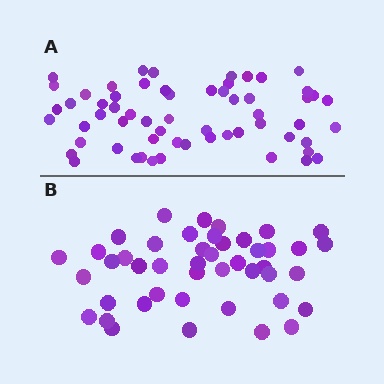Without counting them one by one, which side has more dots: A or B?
Region A (the top region) has more dots.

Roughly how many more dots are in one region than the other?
Region A has approximately 15 more dots than region B.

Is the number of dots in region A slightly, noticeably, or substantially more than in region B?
Region A has noticeably more, but not dramatically so. The ratio is roughly 1.3 to 1.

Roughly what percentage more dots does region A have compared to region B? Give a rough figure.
About 35% more.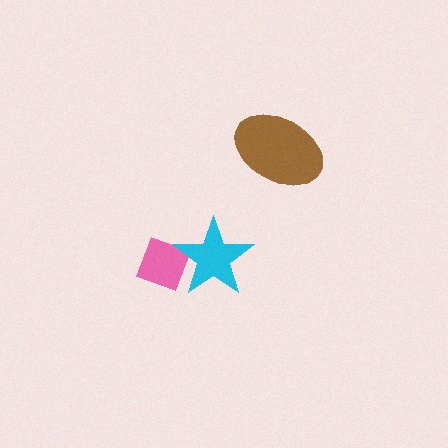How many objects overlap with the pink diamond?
1 object overlaps with the pink diamond.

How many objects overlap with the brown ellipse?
0 objects overlap with the brown ellipse.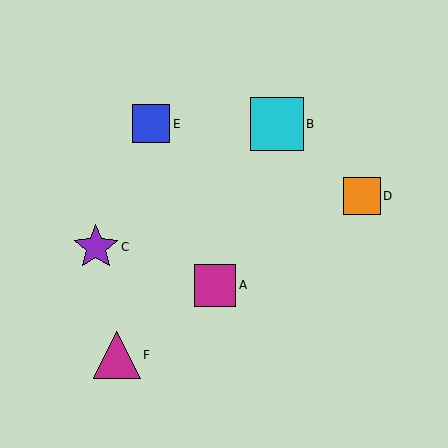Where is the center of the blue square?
The center of the blue square is at (151, 124).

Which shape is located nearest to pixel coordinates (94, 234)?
The purple star (labeled C) at (96, 247) is nearest to that location.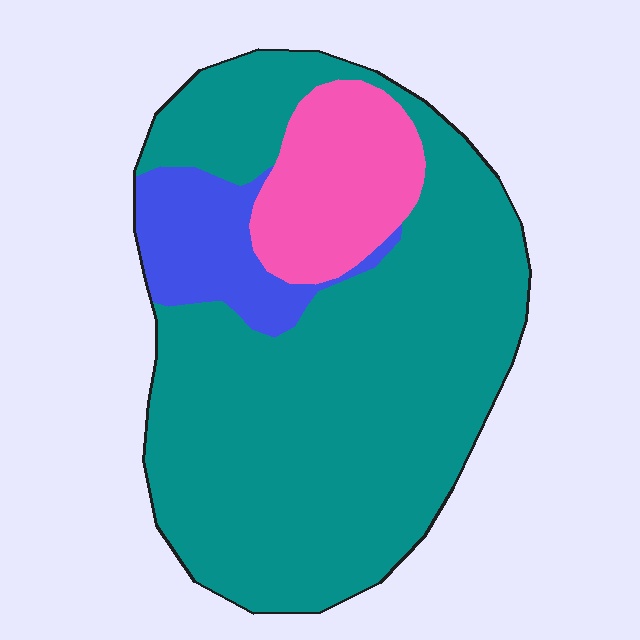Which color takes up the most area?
Teal, at roughly 75%.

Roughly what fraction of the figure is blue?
Blue covers about 10% of the figure.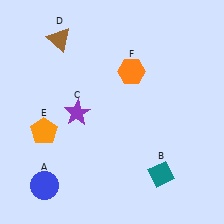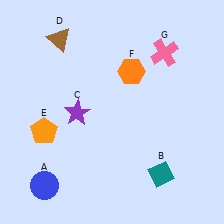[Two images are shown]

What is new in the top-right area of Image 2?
A pink cross (G) was added in the top-right area of Image 2.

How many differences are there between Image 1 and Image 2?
There is 1 difference between the two images.